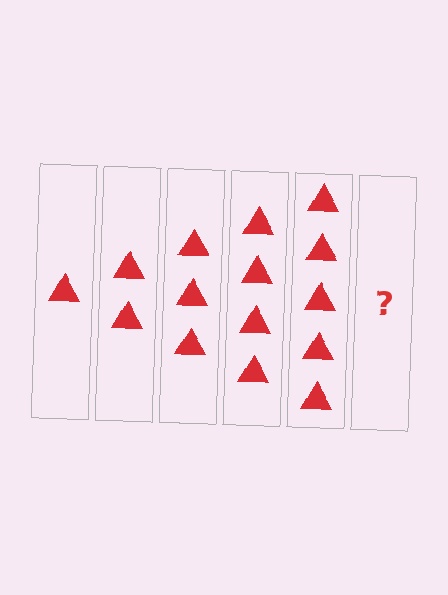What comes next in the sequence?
The next element should be 6 triangles.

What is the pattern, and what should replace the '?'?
The pattern is that each step adds one more triangle. The '?' should be 6 triangles.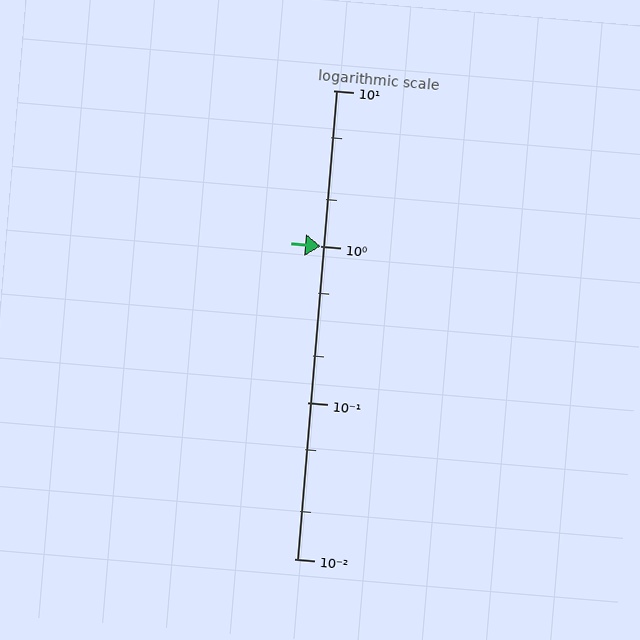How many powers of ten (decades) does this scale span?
The scale spans 3 decades, from 0.01 to 10.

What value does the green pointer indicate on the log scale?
The pointer indicates approximately 1.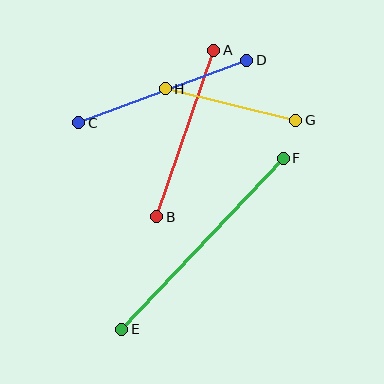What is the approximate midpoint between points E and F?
The midpoint is at approximately (202, 244) pixels.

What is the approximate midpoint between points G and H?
The midpoint is at approximately (230, 104) pixels.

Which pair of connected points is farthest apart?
Points E and F are farthest apart.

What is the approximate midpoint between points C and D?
The midpoint is at approximately (163, 91) pixels.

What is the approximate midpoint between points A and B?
The midpoint is at approximately (185, 134) pixels.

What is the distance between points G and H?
The distance is approximately 134 pixels.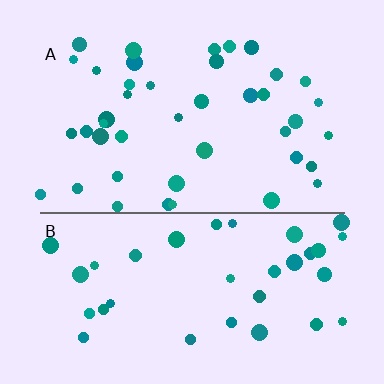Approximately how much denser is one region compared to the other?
Approximately 1.2× — region A over region B.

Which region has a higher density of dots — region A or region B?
A (the top).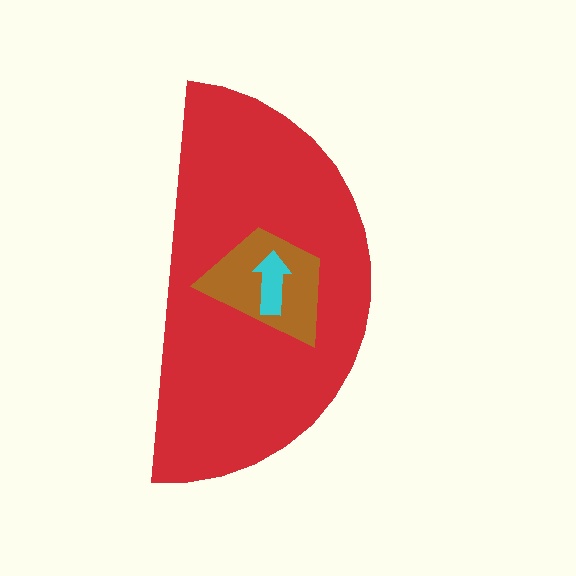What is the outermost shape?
The red semicircle.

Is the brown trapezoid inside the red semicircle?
Yes.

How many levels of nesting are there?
3.